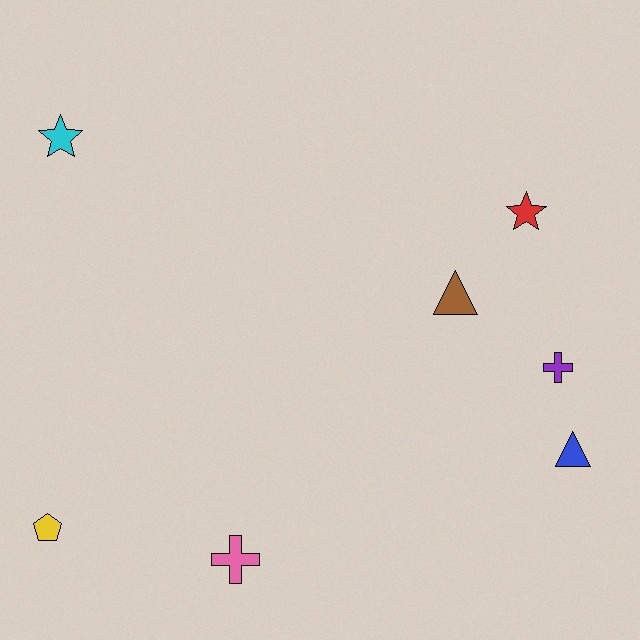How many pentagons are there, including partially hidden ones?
There is 1 pentagon.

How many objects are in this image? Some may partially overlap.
There are 7 objects.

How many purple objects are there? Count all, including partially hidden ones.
There is 1 purple object.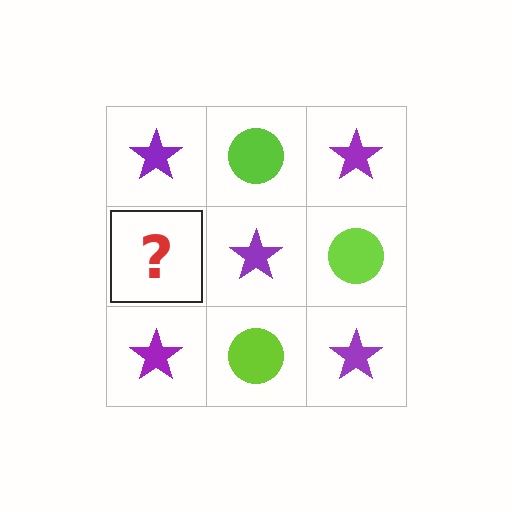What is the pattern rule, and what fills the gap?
The rule is that it alternates purple star and lime circle in a checkerboard pattern. The gap should be filled with a lime circle.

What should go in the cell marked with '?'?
The missing cell should contain a lime circle.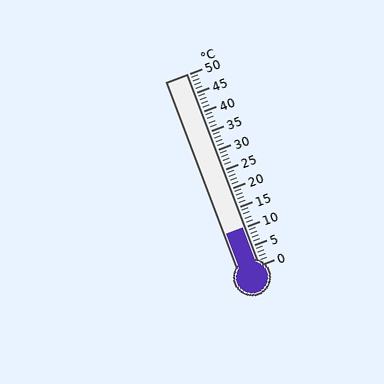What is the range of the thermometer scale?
The thermometer scale ranges from 0°C to 50°C.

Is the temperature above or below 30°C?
The temperature is below 30°C.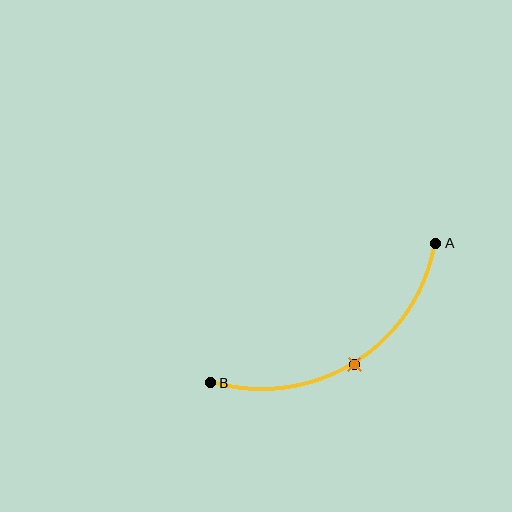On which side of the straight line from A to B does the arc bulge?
The arc bulges below the straight line connecting A and B.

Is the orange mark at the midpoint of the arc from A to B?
Yes. The orange mark lies on the arc at equal arc-length from both A and B — it is the arc midpoint.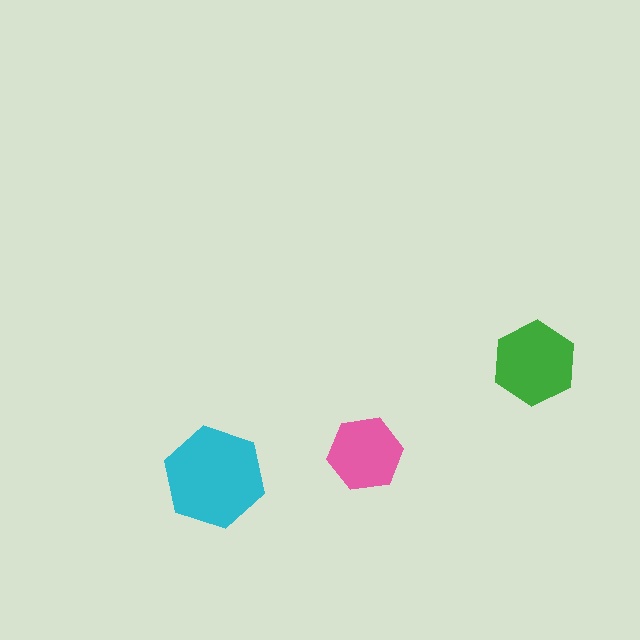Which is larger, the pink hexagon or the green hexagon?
The green one.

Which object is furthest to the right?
The green hexagon is rightmost.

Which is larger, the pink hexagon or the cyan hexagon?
The cyan one.